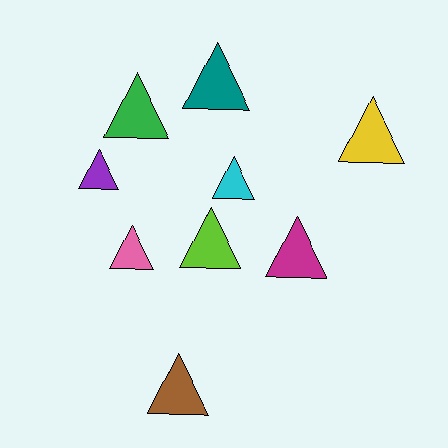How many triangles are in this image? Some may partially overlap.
There are 9 triangles.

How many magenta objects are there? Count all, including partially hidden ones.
There is 1 magenta object.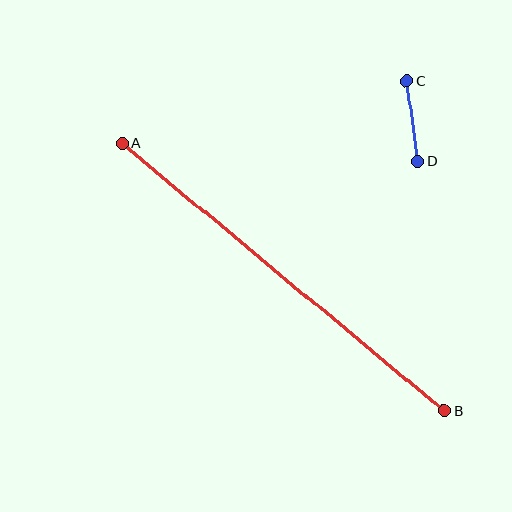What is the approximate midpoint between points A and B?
The midpoint is at approximately (283, 277) pixels.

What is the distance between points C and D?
The distance is approximately 81 pixels.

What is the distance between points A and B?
The distance is approximately 419 pixels.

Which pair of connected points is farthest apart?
Points A and B are farthest apart.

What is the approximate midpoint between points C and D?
The midpoint is at approximately (412, 121) pixels.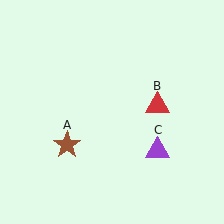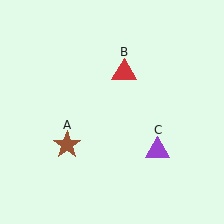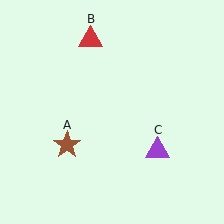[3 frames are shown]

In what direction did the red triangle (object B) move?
The red triangle (object B) moved up and to the left.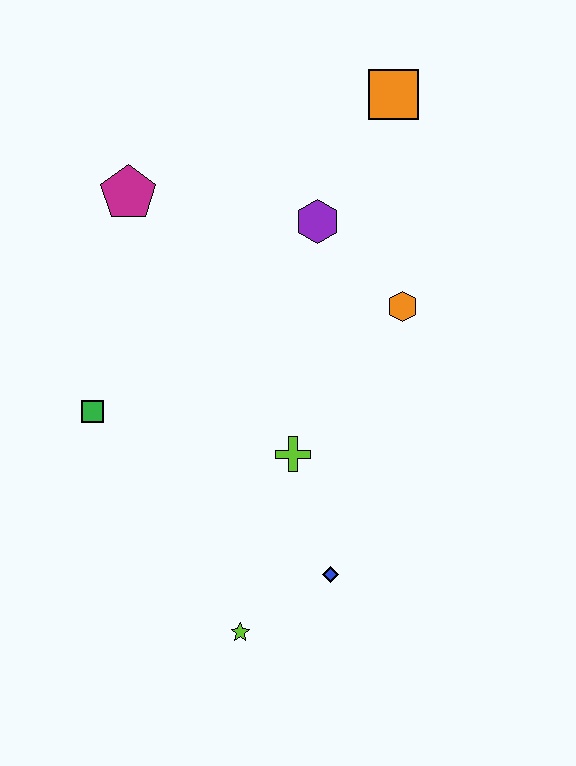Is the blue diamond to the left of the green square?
No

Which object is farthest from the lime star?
The orange square is farthest from the lime star.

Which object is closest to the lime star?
The blue diamond is closest to the lime star.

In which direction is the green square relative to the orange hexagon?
The green square is to the left of the orange hexagon.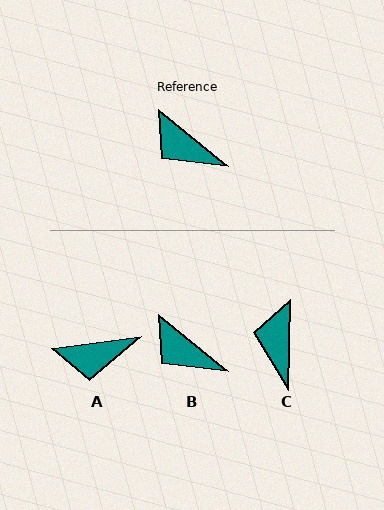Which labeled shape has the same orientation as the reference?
B.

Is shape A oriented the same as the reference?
No, it is off by about 47 degrees.